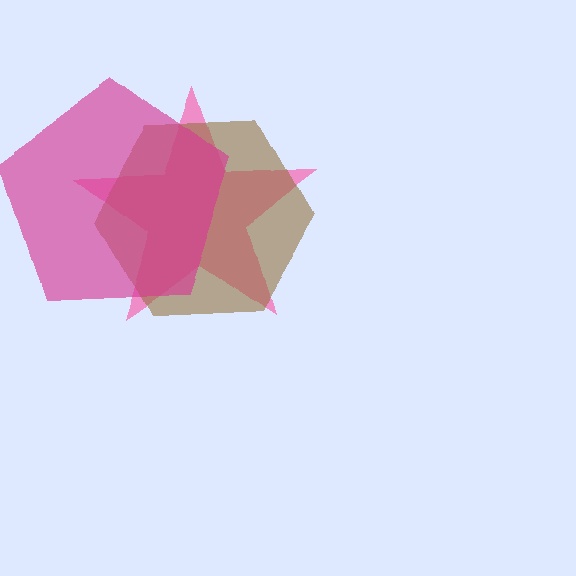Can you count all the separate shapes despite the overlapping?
Yes, there are 3 separate shapes.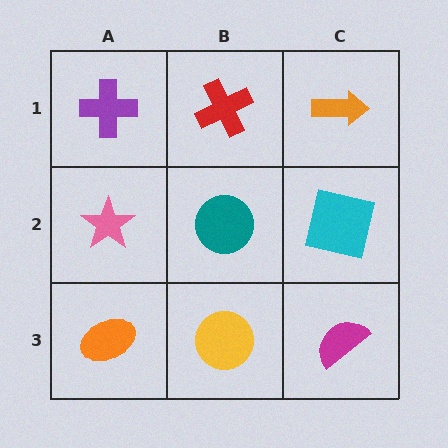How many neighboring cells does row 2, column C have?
3.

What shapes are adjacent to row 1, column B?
A teal circle (row 2, column B), a purple cross (row 1, column A), an orange arrow (row 1, column C).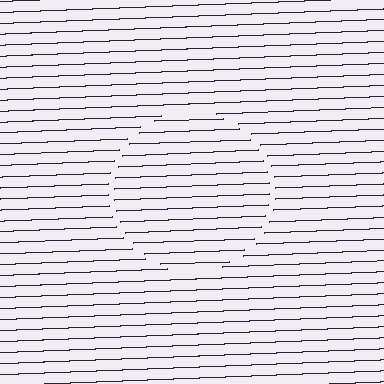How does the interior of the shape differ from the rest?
The interior of the shape contains the same grating, shifted by half a period — the contour is defined by the phase discontinuity where line-ends from the inner and outer gratings abut.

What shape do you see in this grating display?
An illusory circle. The interior of the shape contains the same grating, shifted by half a period — the contour is defined by the phase discontinuity where line-ends from the inner and outer gratings abut.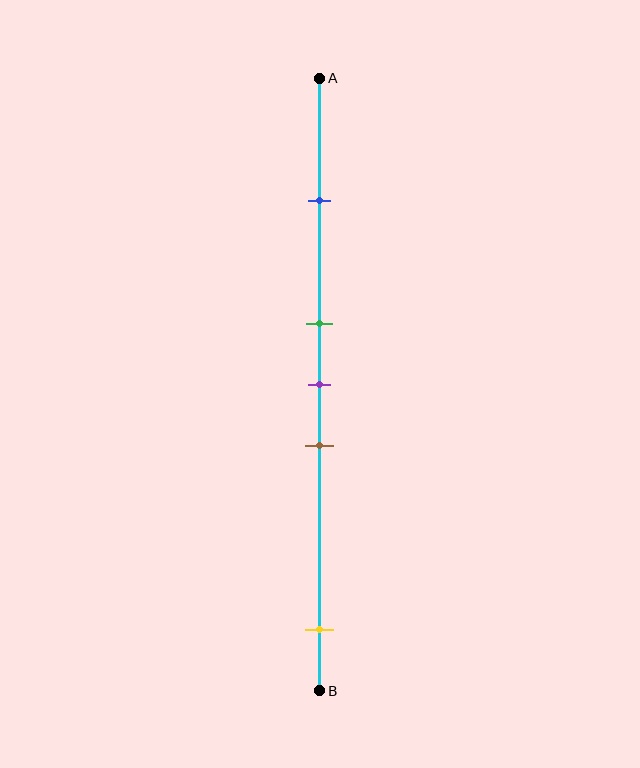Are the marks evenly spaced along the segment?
No, the marks are not evenly spaced.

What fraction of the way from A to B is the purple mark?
The purple mark is approximately 50% (0.5) of the way from A to B.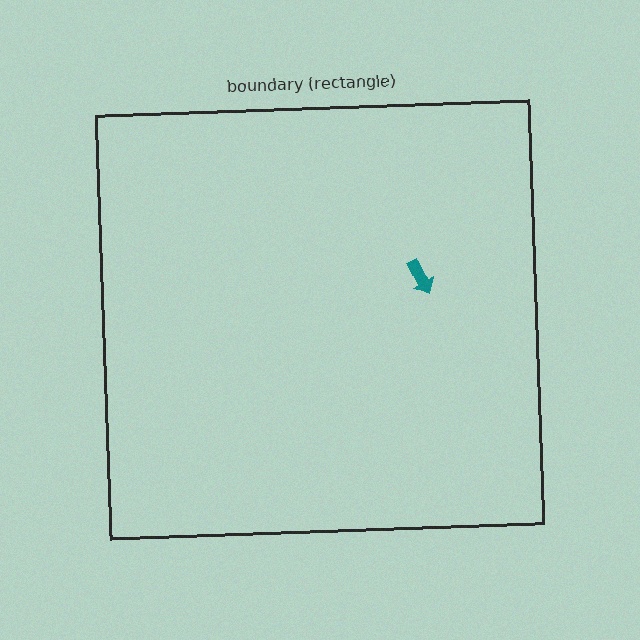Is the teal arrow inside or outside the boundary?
Inside.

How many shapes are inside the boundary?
1 inside, 0 outside.